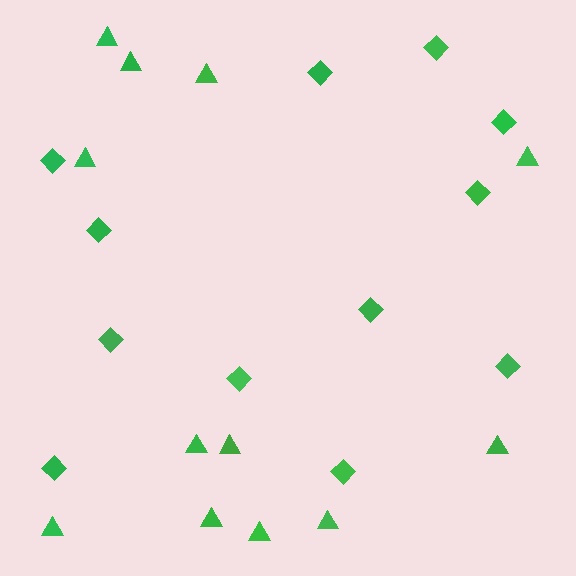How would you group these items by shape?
There are 2 groups: one group of diamonds (12) and one group of triangles (12).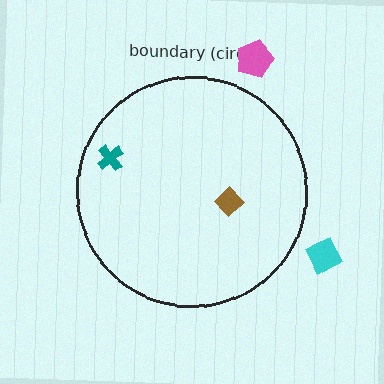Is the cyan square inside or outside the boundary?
Outside.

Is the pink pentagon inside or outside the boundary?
Outside.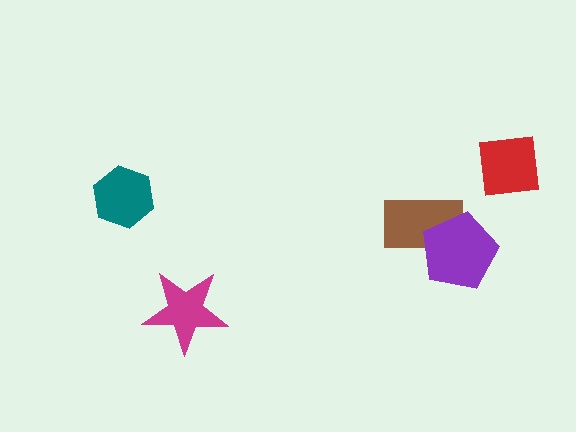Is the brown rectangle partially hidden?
Yes, it is partially covered by another shape.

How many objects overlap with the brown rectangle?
1 object overlaps with the brown rectangle.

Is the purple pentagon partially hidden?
No, no other shape covers it.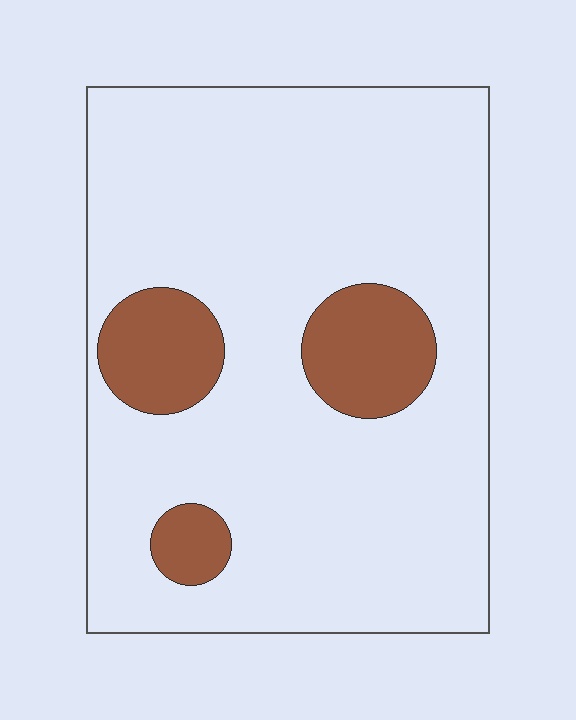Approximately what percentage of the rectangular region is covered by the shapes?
Approximately 15%.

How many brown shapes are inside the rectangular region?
3.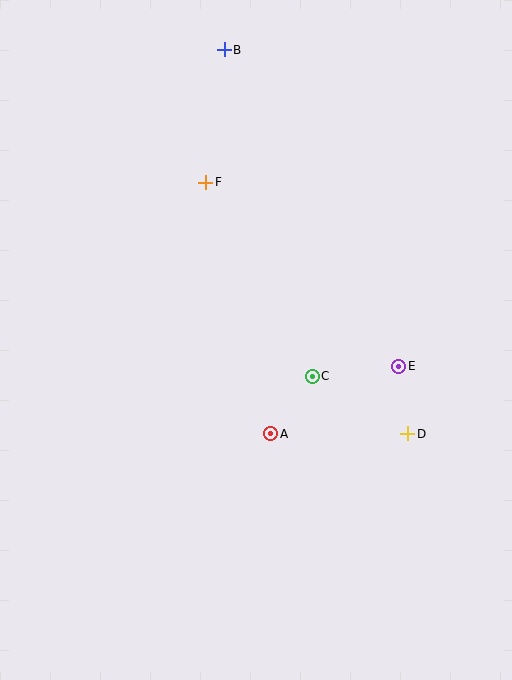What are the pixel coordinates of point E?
Point E is at (399, 366).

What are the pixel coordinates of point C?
Point C is at (312, 376).